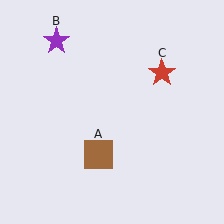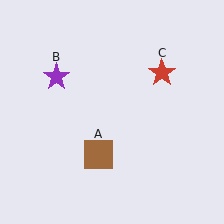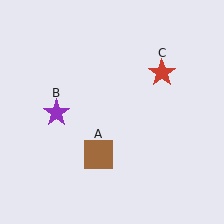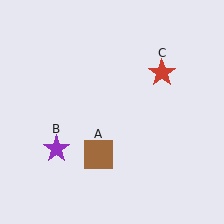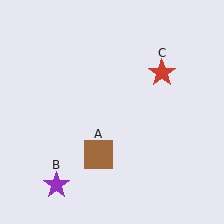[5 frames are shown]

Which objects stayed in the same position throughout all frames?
Brown square (object A) and red star (object C) remained stationary.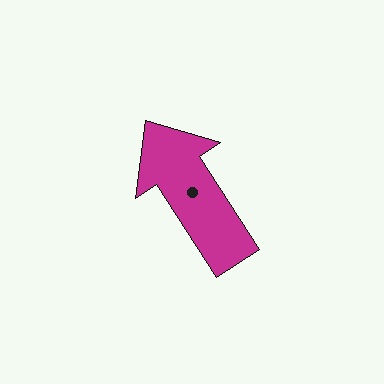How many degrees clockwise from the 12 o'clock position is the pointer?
Approximately 327 degrees.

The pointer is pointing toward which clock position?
Roughly 11 o'clock.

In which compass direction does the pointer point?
Northwest.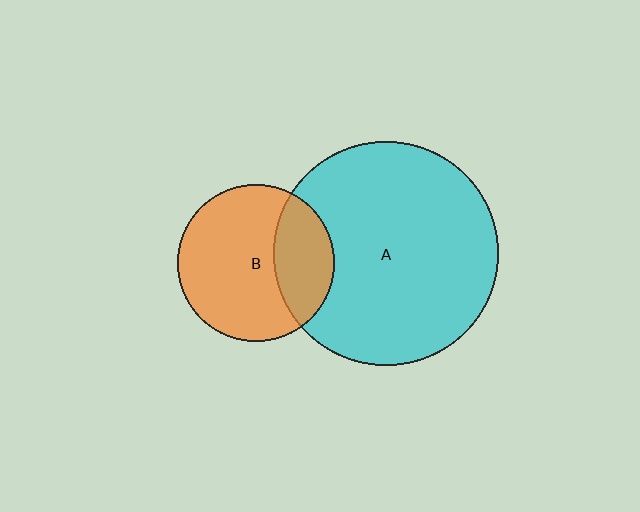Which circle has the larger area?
Circle A (cyan).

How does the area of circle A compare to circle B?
Approximately 2.0 times.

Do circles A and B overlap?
Yes.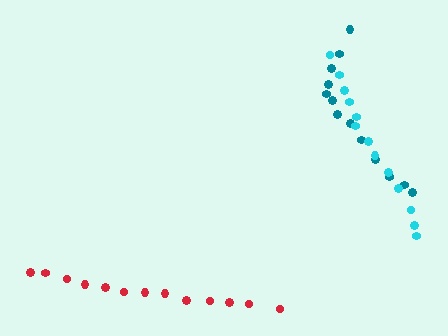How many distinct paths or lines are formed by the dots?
There are 3 distinct paths.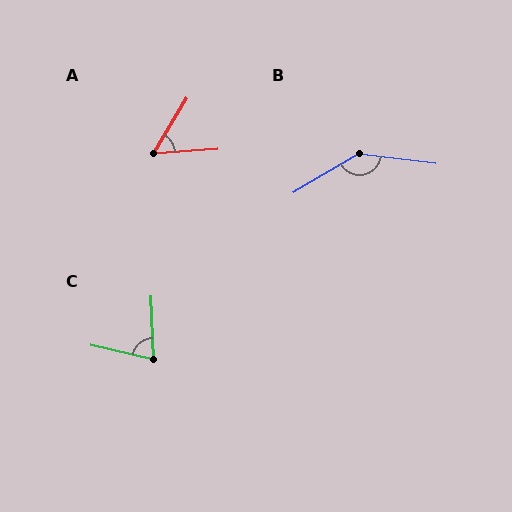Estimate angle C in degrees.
Approximately 75 degrees.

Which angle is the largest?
B, at approximately 142 degrees.